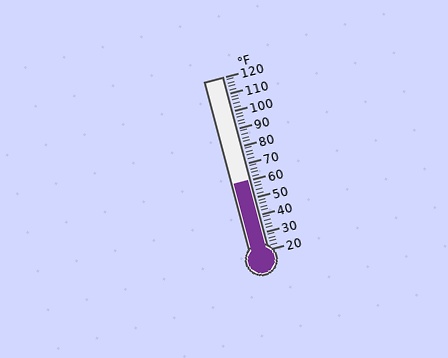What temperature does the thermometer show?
The thermometer shows approximately 60°F.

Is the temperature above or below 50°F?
The temperature is above 50°F.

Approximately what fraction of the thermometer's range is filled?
The thermometer is filled to approximately 40% of its range.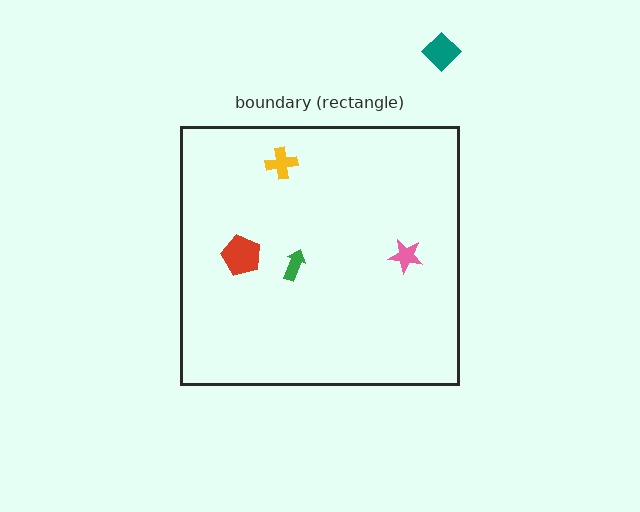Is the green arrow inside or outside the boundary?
Inside.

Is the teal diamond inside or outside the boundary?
Outside.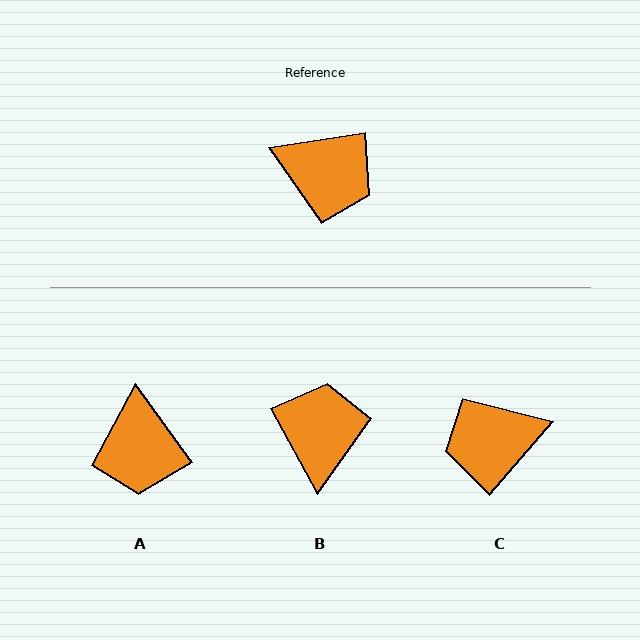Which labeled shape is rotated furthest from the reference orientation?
C, about 139 degrees away.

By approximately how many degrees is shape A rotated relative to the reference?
Approximately 63 degrees clockwise.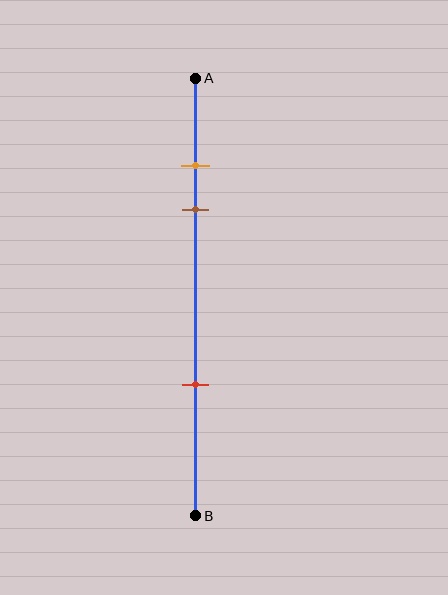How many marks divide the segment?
There are 3 marks dividing the segment.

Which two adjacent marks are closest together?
The orange and brown marks are the closest adjacent pair.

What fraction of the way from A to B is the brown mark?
The brown mark is approximately 30% (0.3) of the way from A to B.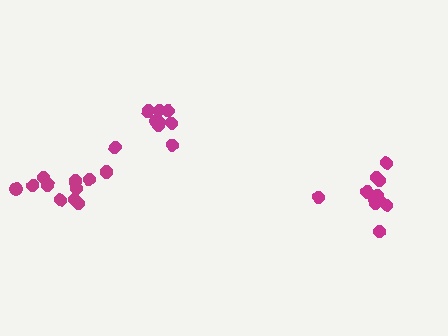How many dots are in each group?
Group 1: 9 dots, Group 2: 12 dots, Group 3: 12 dots (33 total).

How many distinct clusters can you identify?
There are 3 distinct clusters.